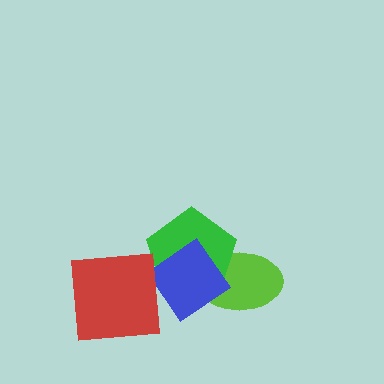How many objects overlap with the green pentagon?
2 objects overlap with the green pentagon.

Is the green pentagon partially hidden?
Yes, it is partially covered by another shape.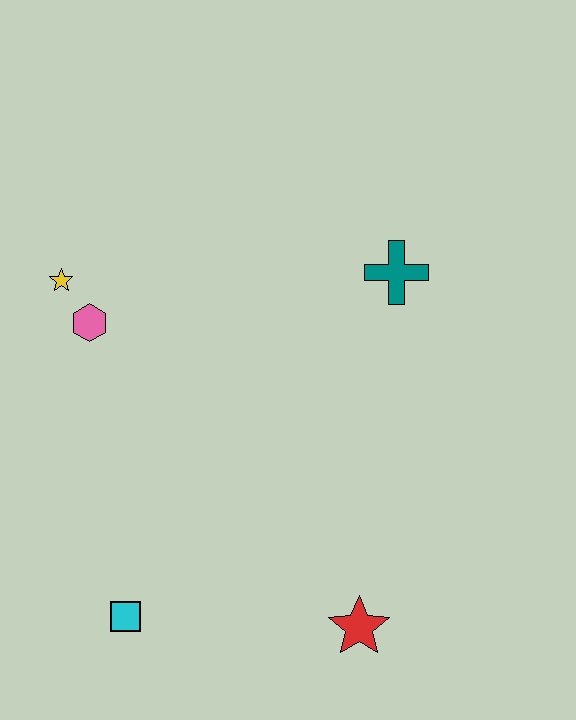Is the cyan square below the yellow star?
Yes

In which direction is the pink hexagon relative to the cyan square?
The pink hexagon is above the cyan square.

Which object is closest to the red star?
The cyan square is closest to the red star.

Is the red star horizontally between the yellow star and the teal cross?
Yes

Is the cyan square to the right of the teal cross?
No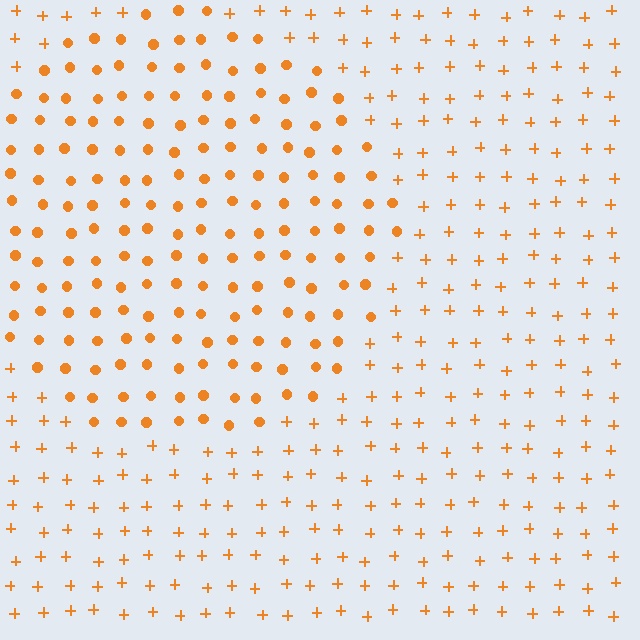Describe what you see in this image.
The image is filled with small orange elements arranged in a uniform grid. A circle-shaped region contains circles, while the surrounding area contains plus signs. The boundary is defined purely by the change in element shape.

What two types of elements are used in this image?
The image uses circles inside the circle region and plus signs outside it.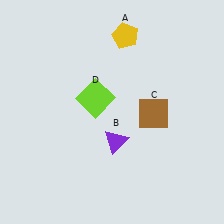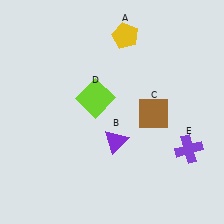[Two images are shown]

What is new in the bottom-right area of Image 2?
A purple cross (E) was added in the bottom-right area of Image 2.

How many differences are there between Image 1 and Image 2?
There is 1 difference between the two images.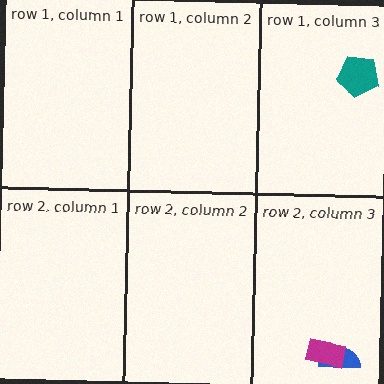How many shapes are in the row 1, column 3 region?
1.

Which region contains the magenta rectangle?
The row 2, column 3 region.